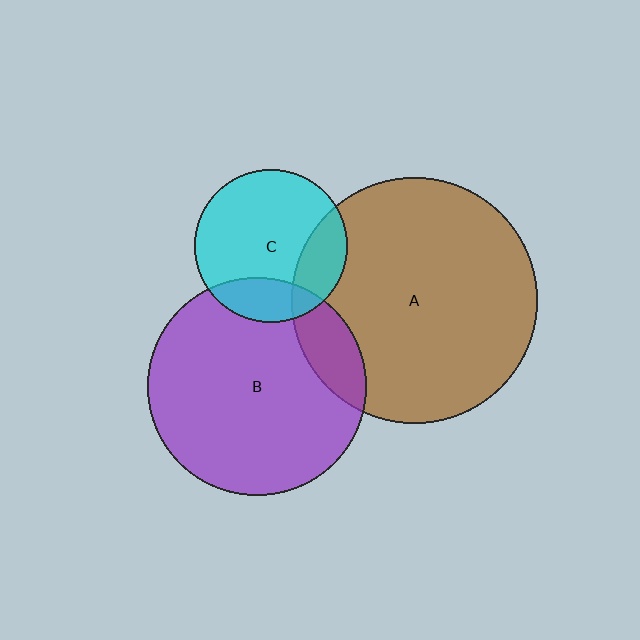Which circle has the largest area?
Circle A (brown).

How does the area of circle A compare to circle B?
Approximately 1.3 times.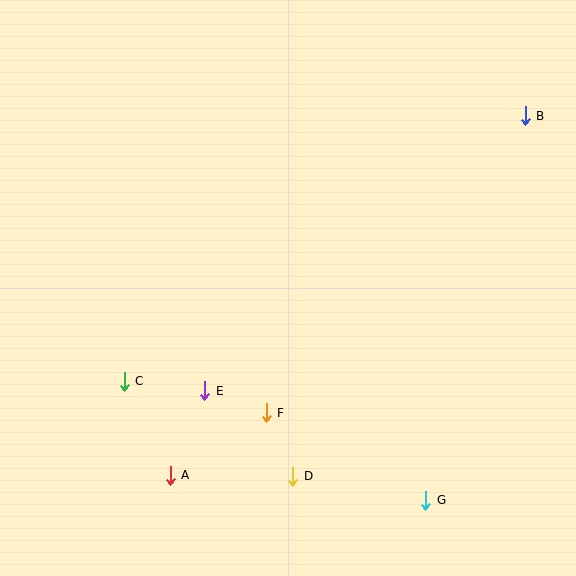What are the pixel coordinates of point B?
Point B is at (525, 116).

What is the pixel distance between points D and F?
The distance between D and F is 69 pixels.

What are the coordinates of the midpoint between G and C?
The midpoint between G and C is at (275, 441).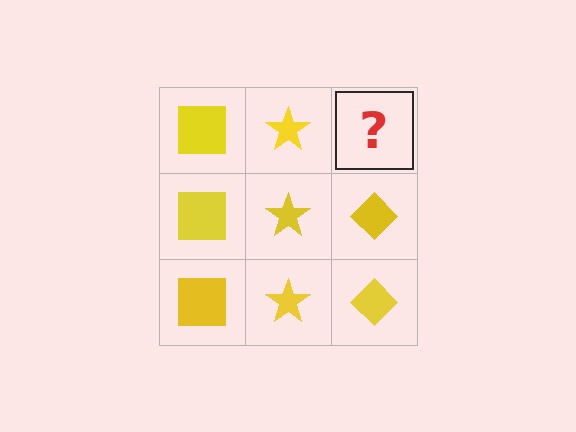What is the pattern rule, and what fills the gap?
The rule is that each column has a consistent shape. The gap should be filled with a yellow diamond.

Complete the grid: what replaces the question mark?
The question mark should be replaced with a yellow diamond.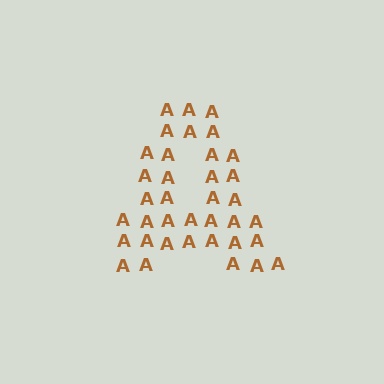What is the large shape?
The large shape is the letter A.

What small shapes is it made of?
It is made of small letter A's.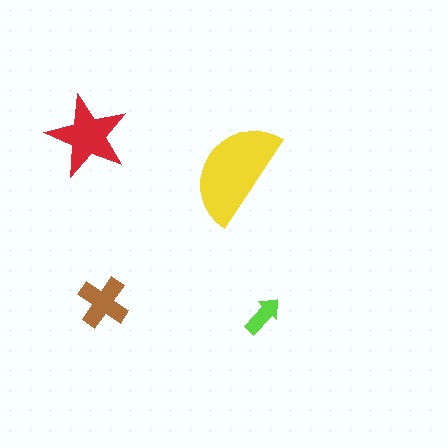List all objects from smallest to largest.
The lime arrow, the brown cross, the red star, the yellow semicircle.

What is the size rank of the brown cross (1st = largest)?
3rd.